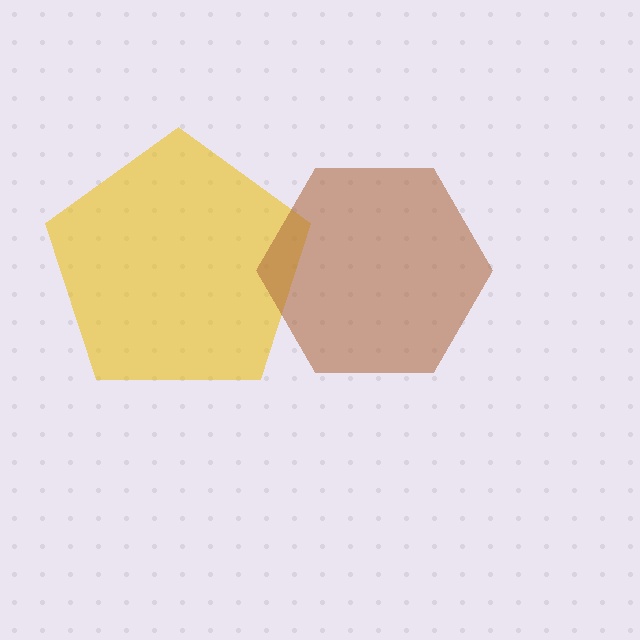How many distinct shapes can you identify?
There are 2 distinct shapes: a yellow pentagon, a brown hexagon.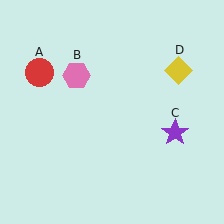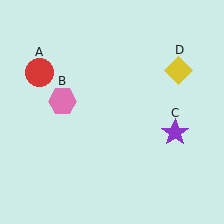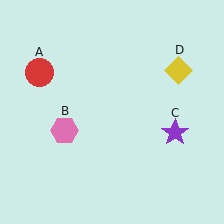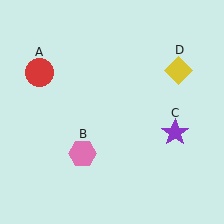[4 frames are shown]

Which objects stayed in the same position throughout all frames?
Red circle (object A) and purple star (object C) and yellow diamond (object D) remained stationary.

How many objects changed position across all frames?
1 object changed position: pink hexagon (object B).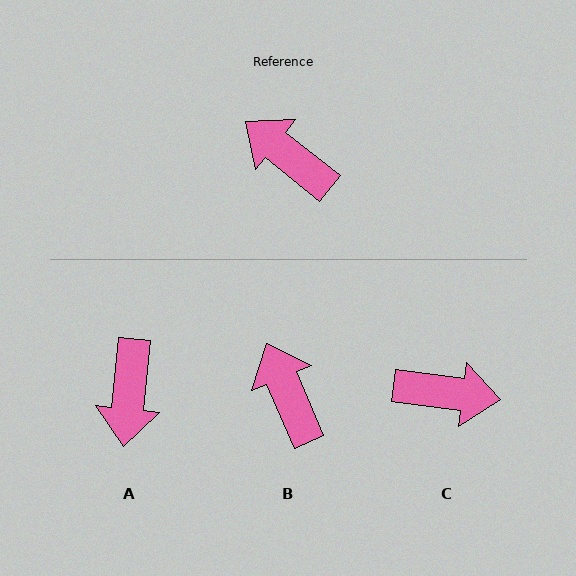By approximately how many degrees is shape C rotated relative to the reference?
Approximately 149 degrees clockwise.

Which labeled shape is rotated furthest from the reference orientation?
C, about 149 degrees away.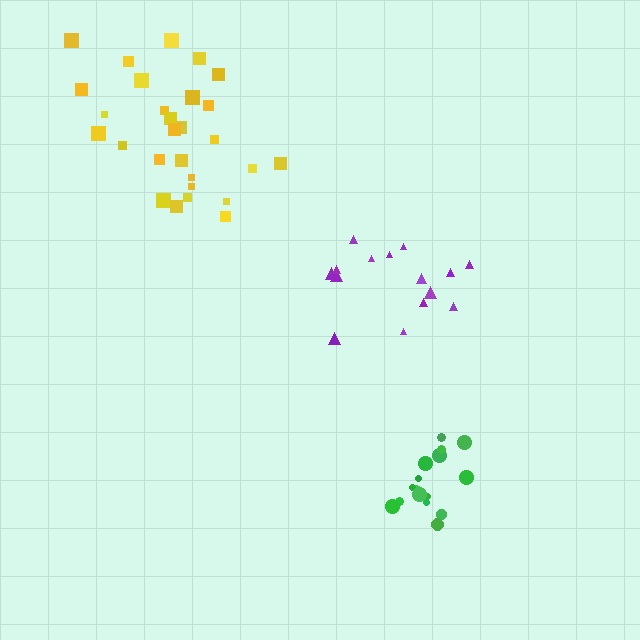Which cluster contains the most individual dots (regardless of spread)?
Yellow (28).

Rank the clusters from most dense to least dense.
green, purple, yellow.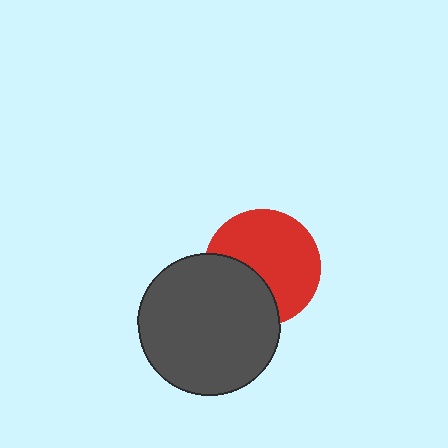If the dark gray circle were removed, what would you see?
You would see the complete red circle.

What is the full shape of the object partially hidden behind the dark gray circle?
The partially hidden object is a red circle.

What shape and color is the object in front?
The object in front is a dark gray circle.